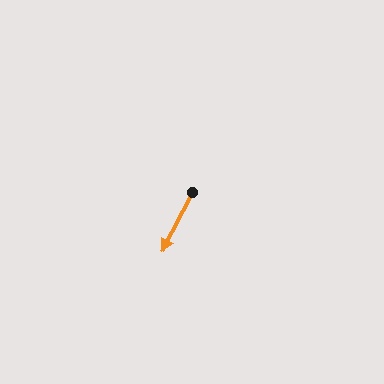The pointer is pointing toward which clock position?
Roughly 7 o'clock.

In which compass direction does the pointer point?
Southwest.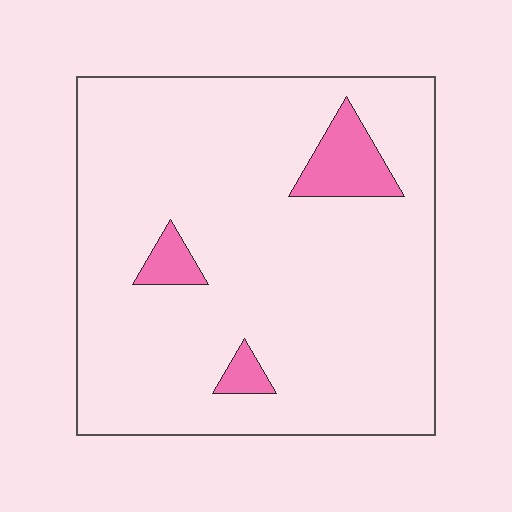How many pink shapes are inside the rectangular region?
3.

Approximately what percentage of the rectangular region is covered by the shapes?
Approximately 10%.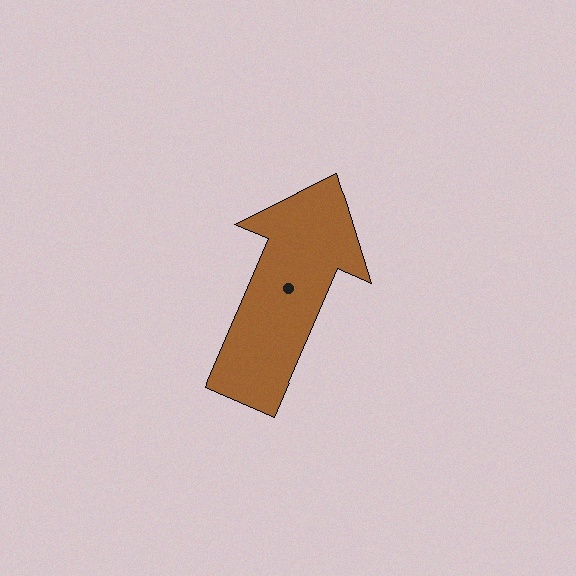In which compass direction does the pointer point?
Northeast.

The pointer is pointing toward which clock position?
Roughly 1 o'clock.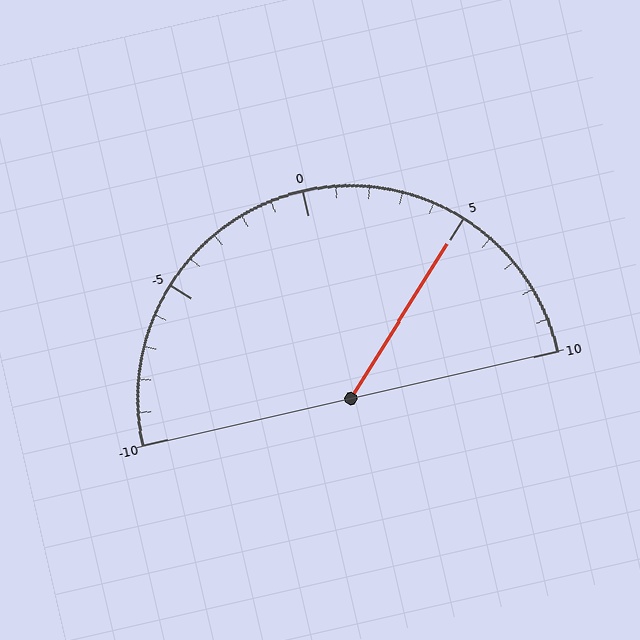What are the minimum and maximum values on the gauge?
The gauge ranges from -10 to 10.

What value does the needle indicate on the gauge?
The needle indicates approximately 5.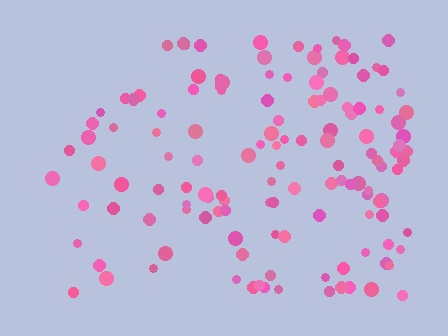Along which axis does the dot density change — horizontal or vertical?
Horizontal.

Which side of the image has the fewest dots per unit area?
The left.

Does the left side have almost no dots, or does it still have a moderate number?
Still a moderate number, just noticeably fewer than the right.